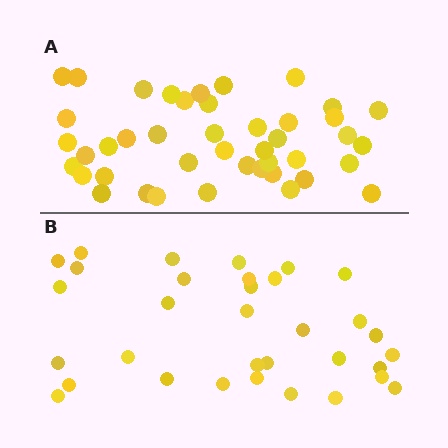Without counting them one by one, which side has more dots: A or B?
Region A (the top region) has more dots.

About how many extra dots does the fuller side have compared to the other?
Region A has roughly 10 or so more dots than region B.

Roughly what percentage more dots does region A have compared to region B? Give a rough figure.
About 30% more.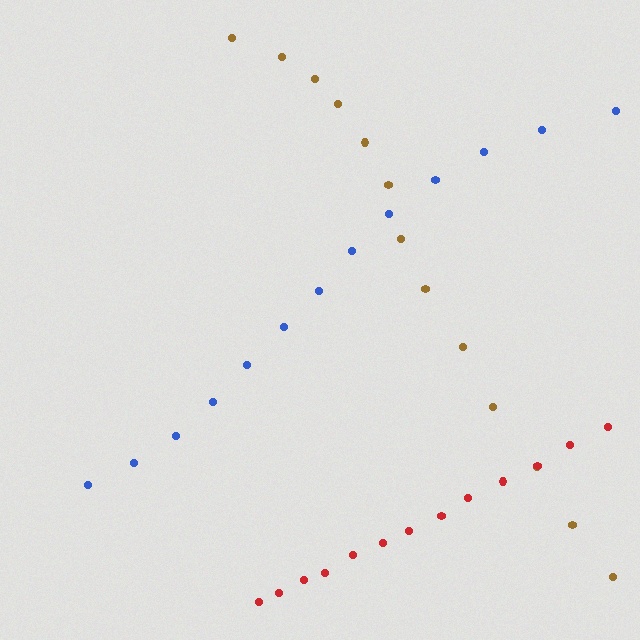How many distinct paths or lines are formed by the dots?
There are 3 distinct paths.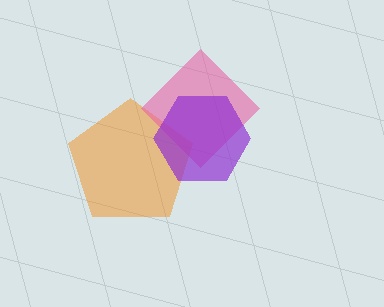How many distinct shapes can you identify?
There are 3 distinct shapes: an orange pentagon, a pink diamond, a purple hexagon.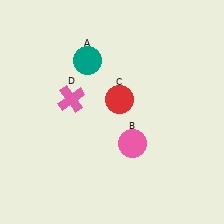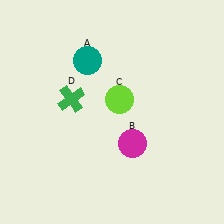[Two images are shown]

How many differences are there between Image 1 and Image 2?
There are 3 differences between the two images.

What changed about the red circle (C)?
In Image 1, C is red. In Image 2, it changed to lime.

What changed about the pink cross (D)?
In Image 1, D is pink. In Image 2, it changed to green.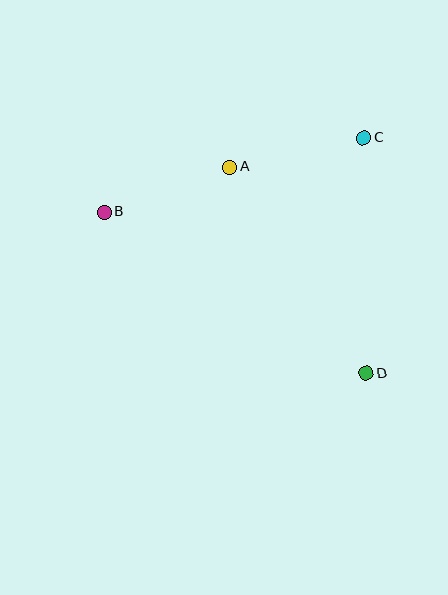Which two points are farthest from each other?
Points B and D are farthest from each other.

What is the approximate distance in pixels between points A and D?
The distance between A and D is approximately 247 pixels.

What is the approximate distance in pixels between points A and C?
The distance between A and C is approximately 137 pixels.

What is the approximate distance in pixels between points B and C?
The distance between B and C is approximately 269 pixels.